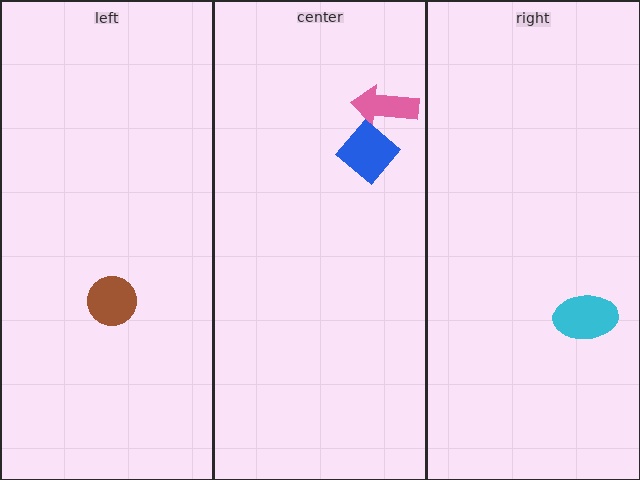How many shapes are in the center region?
2.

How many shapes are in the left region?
1.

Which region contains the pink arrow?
The center region.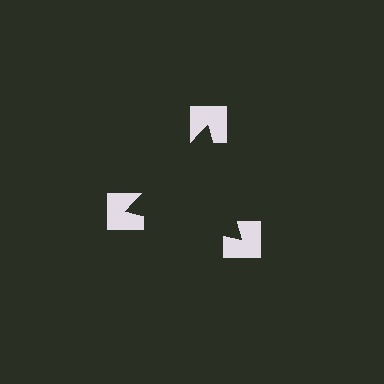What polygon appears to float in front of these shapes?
An illusory triangle — its edges are inferred from the aligned wedge cuts in the notched squares, not physically drawn.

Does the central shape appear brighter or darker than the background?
It typically appears slightly darker than the background, even though no actual brightness change is drawn.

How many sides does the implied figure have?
3 sides.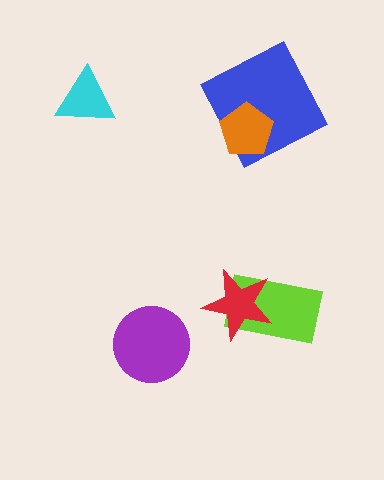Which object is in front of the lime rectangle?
The red star is in front of the lime rectangle.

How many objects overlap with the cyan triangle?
0 objects overlap with the cyan triangle.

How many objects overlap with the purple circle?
0 objects overlap with the purple circle.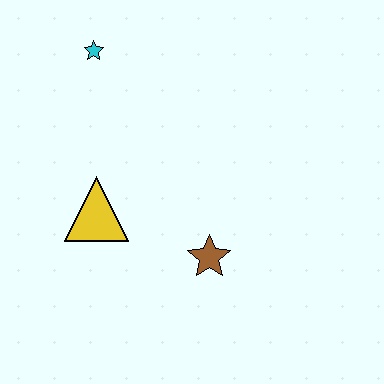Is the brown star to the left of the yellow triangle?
No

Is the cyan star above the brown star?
Yes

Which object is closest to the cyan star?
The yellow triangle is closest to the cyan star.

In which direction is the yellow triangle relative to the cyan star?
The yellow triangle is below the cyan star.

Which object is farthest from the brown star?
The cyan star is farthest from the brown star.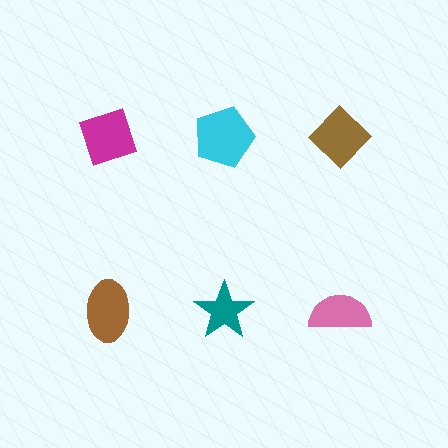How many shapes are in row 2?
3 shapes.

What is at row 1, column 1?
A magenta diamond.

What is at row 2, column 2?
A teal star.